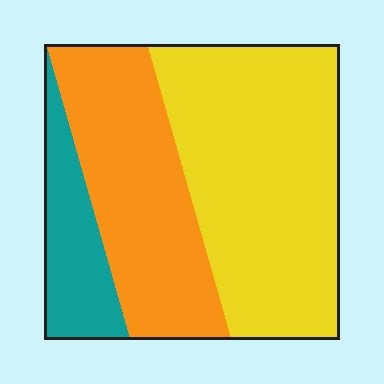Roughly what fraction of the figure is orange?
Orange covers about 35% of the figure.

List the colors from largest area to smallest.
From largest to smallest: yellow, orange, teal.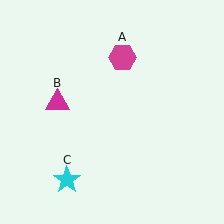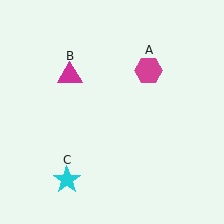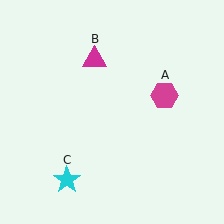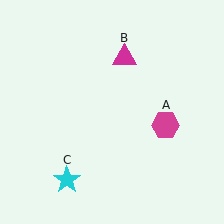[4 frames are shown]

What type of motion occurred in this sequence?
The magenta hexagon (object A), magenta triangle (object B) rotated clockwise around the center of the scene.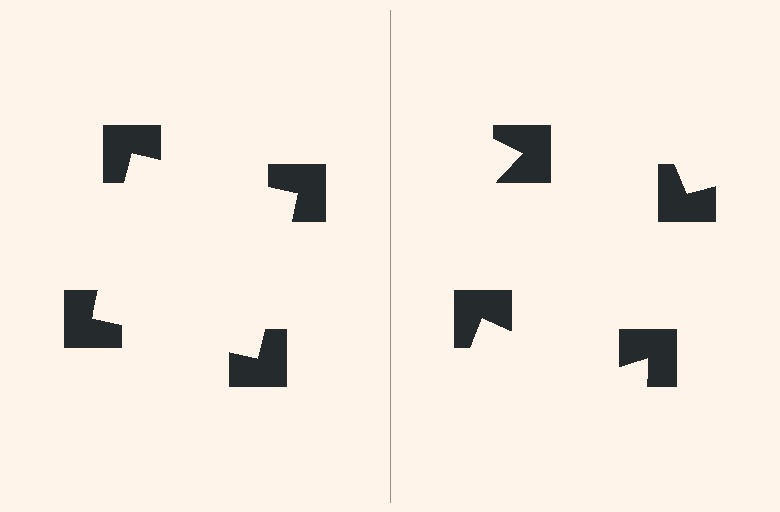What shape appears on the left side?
An illusory square.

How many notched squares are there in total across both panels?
8 — 4 on each side.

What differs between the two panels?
The notched squares are positioned identically on both sides; only the wedge orientations differ. On the left they align to a square; on the right they are misaligned.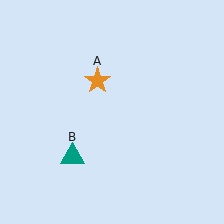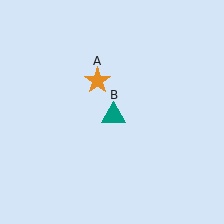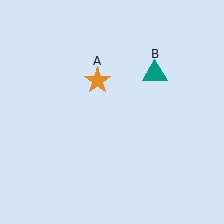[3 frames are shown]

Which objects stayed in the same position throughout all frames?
Orange star (object A) remained stationary.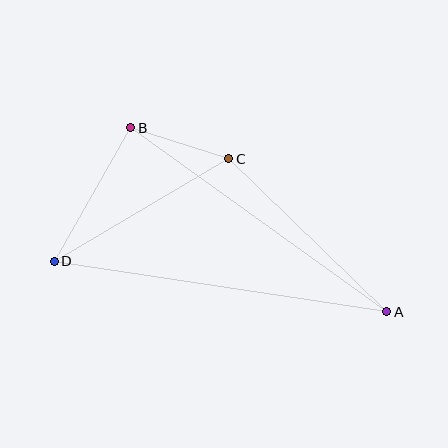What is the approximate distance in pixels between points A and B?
The distance between A and B is approximately 315 pixels.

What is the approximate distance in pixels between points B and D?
The distance between B and D is approximately 154 pixels.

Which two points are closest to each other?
Points B and C are closest to each other.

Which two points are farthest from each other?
Points A and D are farthest from each other.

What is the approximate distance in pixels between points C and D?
The distance between C and D is approximately 202 pixels.